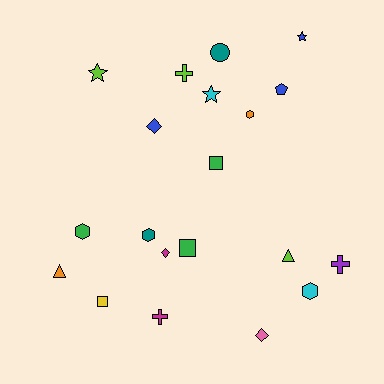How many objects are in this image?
There are 20 objects.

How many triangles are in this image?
There are 2 triangles.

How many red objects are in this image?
There are no red objects.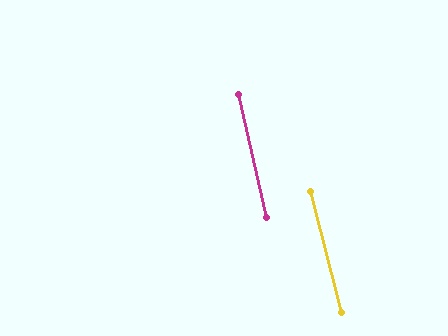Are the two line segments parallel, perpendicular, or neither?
Parallel — their directions differ by only 1.6°.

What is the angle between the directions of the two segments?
Approximately 2 degrees.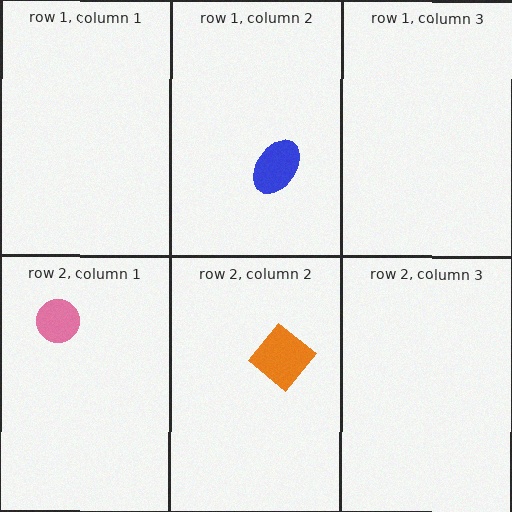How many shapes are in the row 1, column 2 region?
1.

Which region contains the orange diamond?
The row 2, column 2 region.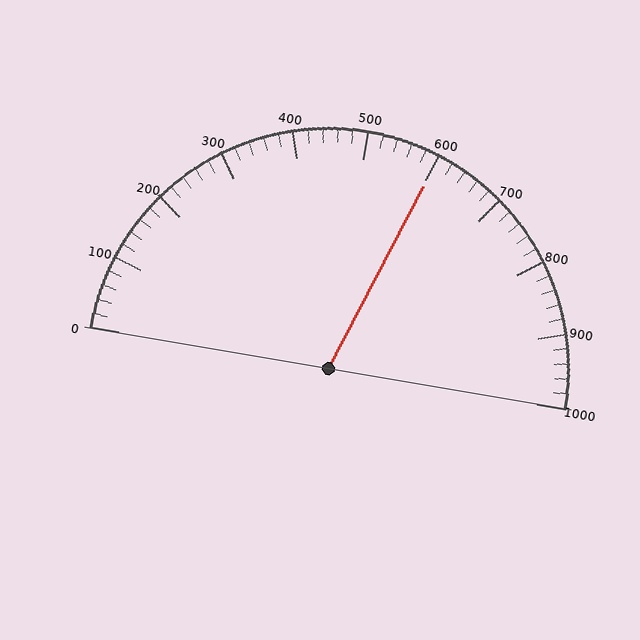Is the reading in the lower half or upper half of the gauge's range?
The reading is in the upper half of the range (0 to 1000).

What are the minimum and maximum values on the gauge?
The gauge ranges from 0 to 1000.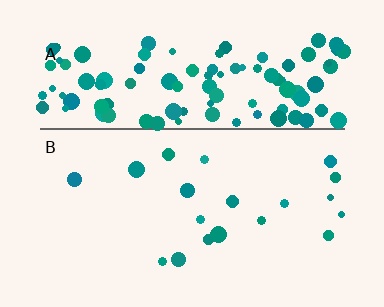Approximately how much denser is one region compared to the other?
Approximately 6.3× — region A over region B.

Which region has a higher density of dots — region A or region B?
A (the top).